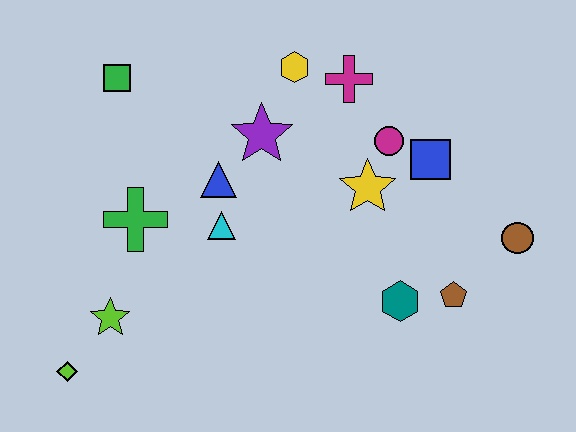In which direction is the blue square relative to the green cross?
The blue square is to the right of the green cross.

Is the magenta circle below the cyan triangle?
No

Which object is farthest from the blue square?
The lime diamond is farthest from the blue square.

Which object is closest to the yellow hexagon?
The magenta cross is closest to the yellow hexagon.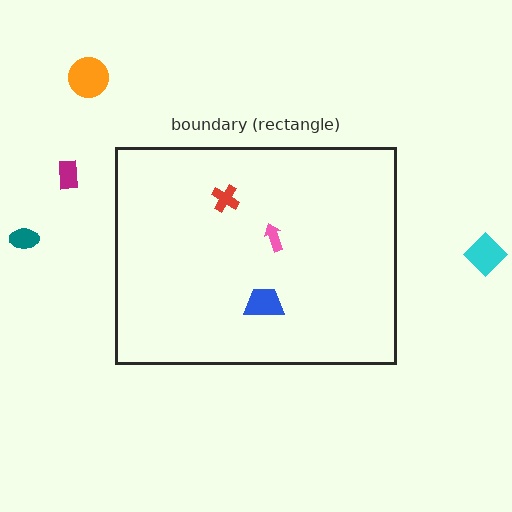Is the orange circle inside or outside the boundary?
Outside.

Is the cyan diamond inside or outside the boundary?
Outside.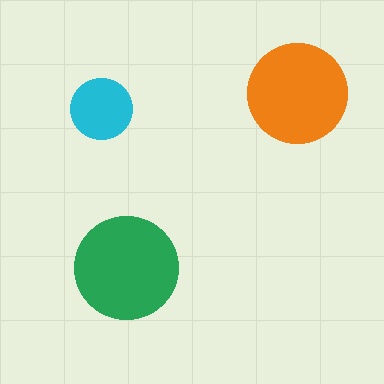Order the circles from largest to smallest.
the green one, the orange one, the cyan one.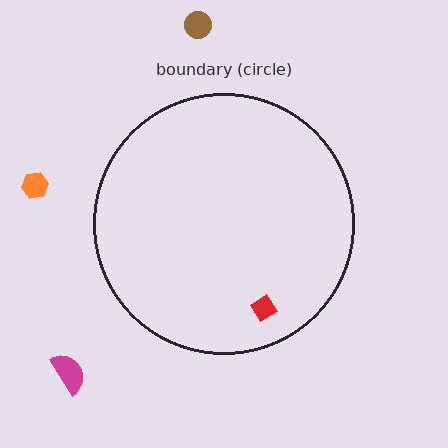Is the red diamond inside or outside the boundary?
Inside.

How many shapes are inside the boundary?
1 inside, 3 outside.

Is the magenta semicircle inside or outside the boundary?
Outside.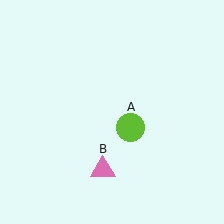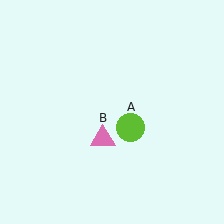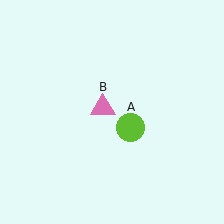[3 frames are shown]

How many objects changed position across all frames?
1 object changed position: pink triangle (object B).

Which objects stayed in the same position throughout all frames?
Lime circle (object A) remained stationary.